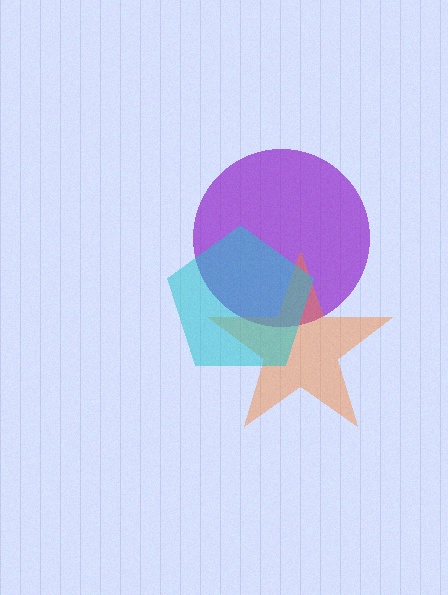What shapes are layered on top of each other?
The layered shapes are: a purple circle, an orange star, a cyan pentagon.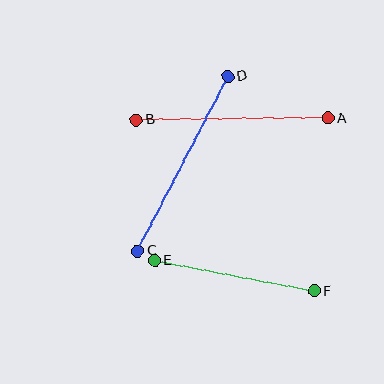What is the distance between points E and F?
The distance is approximately 162 pixels.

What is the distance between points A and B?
The distance is approximately 192 pixels.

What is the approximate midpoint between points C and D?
The midpoint is at approximately (183, 164) pixels.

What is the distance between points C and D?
The distance is approximately 196 pixels.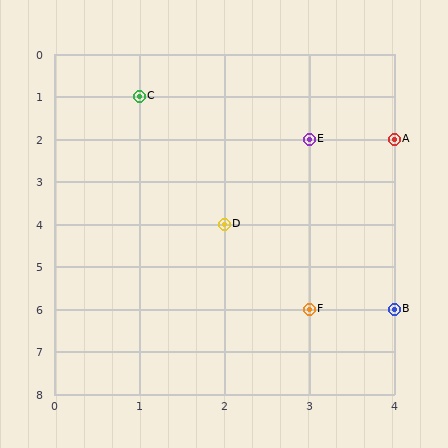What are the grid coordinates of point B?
Point B is at grid coordinates (4, 6).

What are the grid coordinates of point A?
Point A is at grid coordinates (4, 2).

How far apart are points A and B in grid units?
Points A and B are 4 rows apart.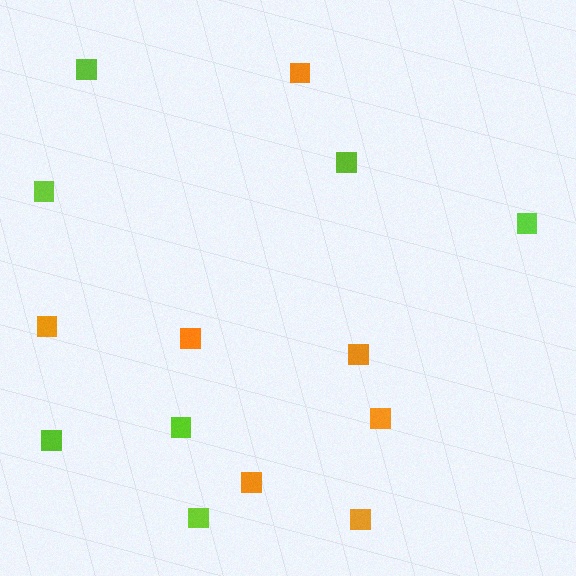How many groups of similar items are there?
There are 2 groups: one group of lime squares (7) and one group of orange squares (7).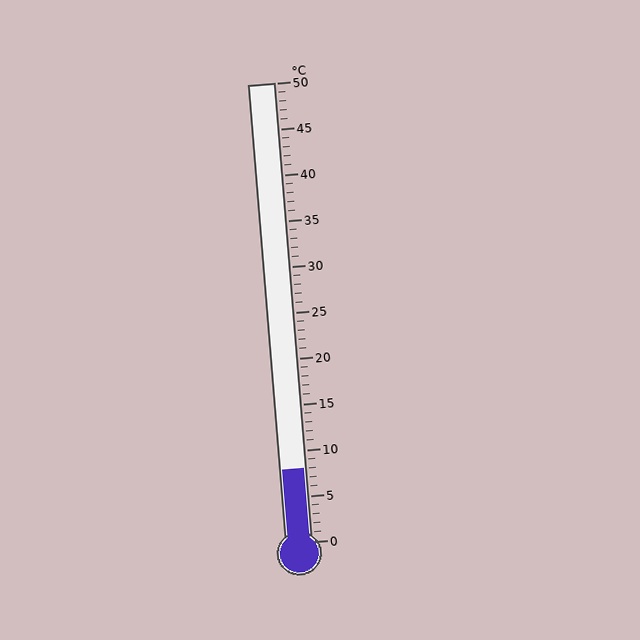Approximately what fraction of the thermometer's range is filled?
The thermometer is filled to approximately 15% of its range.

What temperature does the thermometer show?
The thermometer shows approximately 8°C.